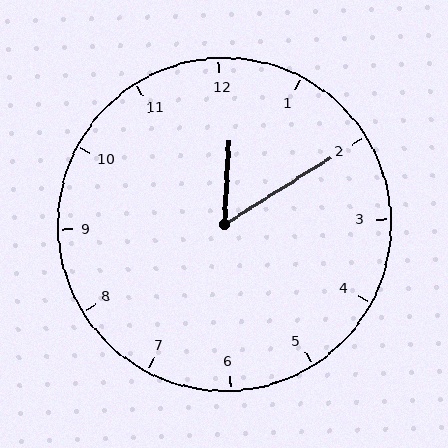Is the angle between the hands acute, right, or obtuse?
It is acute.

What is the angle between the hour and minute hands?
Approximately 55 degrees.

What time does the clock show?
12:10.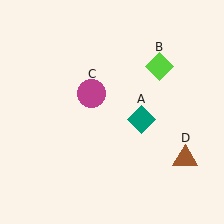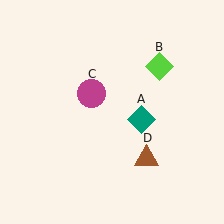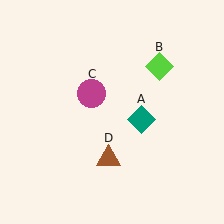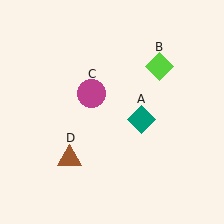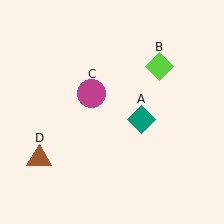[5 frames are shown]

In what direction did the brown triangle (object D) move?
The brown triangle (object D) moved left.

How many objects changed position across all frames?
1 object changed position: brown triangle (object D).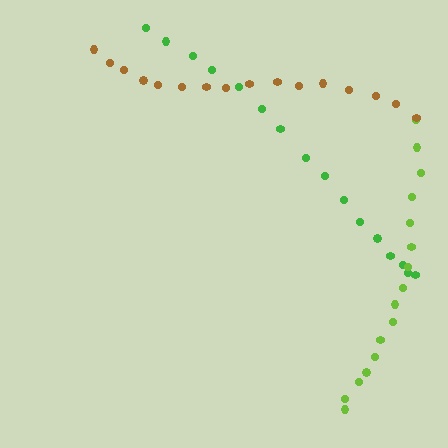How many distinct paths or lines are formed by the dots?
There are 3 distinct paths.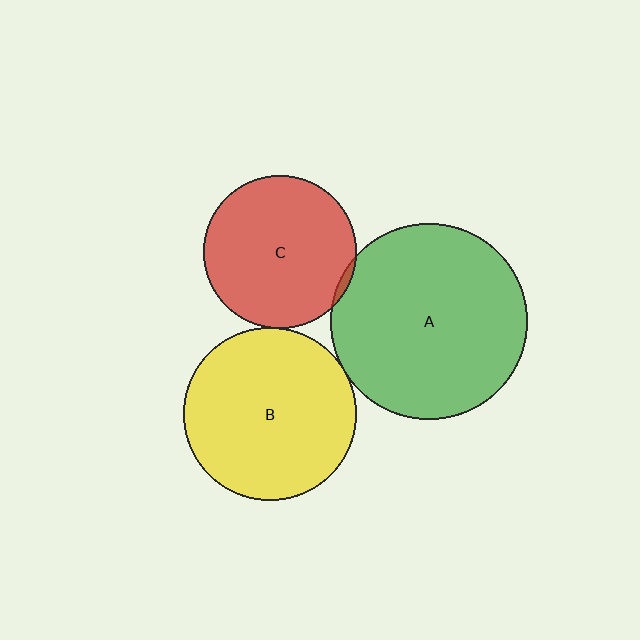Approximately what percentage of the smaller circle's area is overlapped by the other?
Approximately 5%.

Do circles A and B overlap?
Yes.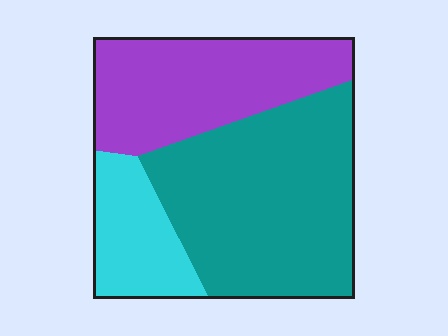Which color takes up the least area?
Cyan, at roughly 15%.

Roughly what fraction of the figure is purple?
Purple covers roughly 35% of the figure.